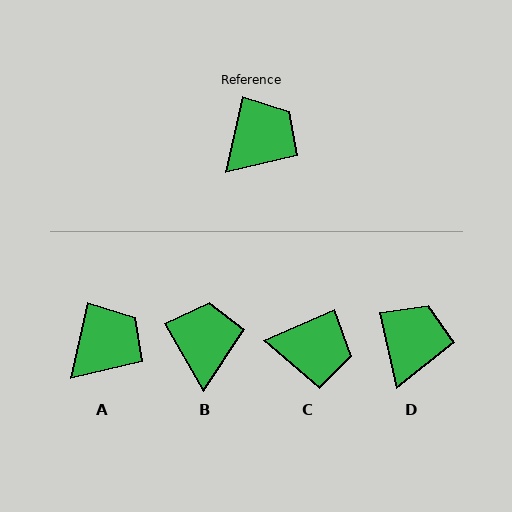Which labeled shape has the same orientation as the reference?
A.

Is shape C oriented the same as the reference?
No, it is off by about 54 degrees.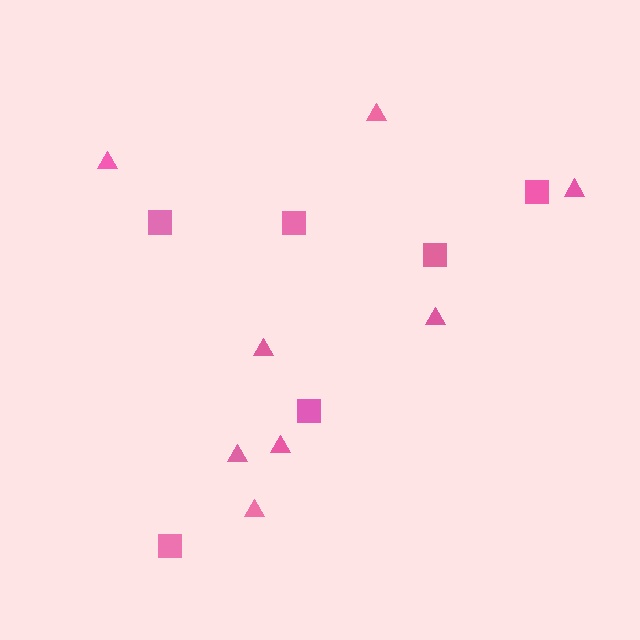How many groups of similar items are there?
There are 2 groups: one group of triangles (8) and one group of squares (6).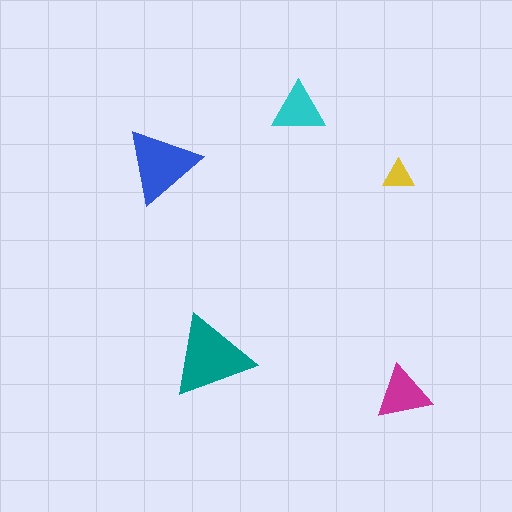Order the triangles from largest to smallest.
the teal one, the blue one, the magenta one, the cyan one, the yellow one.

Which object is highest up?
The cyan triangle is topmost.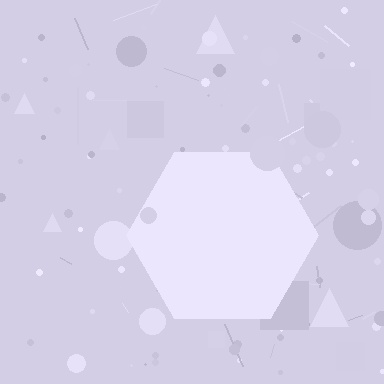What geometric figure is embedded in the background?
A hexagon is embedded in the background.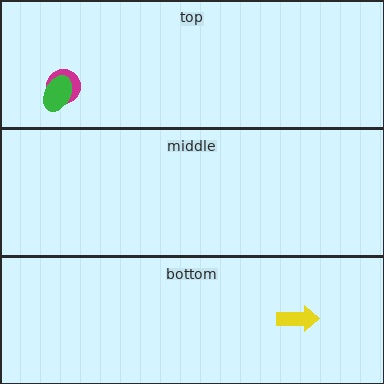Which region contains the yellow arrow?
The bottom region.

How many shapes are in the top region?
2.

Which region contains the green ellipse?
The top region.